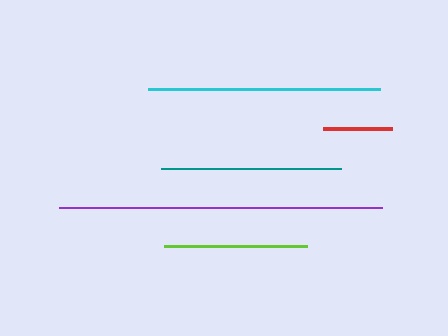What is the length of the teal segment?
The teal segment is approximately 180 pixels long.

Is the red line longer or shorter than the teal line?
The teal line is longer than the red line.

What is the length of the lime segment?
The lime segment is approximately 143 pixels long.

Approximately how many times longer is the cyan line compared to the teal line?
The cyan line is approximately 1.3 times the length of the teal line.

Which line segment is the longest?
The purple line is the longest at approximately 323 pixels.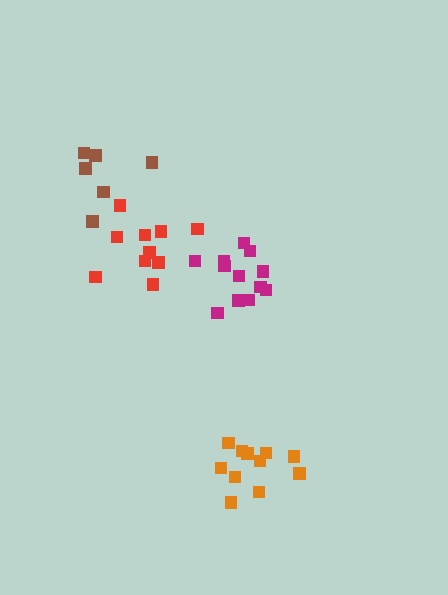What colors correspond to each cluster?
The clusters are colored: brown, magenta, red, orange.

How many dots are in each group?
Group 1: 6 dots, Group 2: 12 dots, Group 3: 10 dots, Group 4: 11 dots (39 total).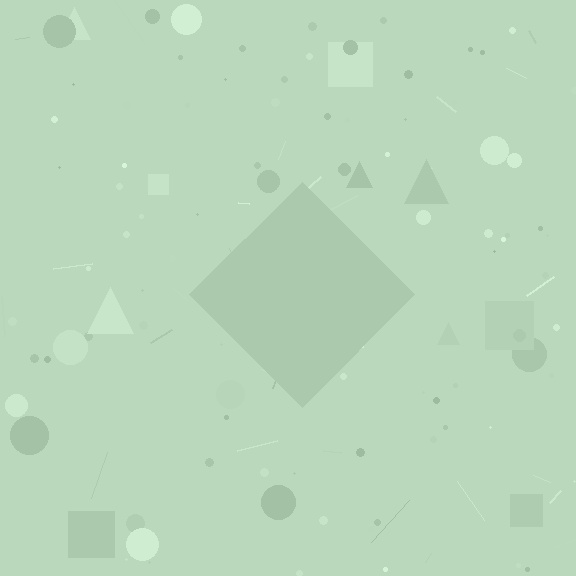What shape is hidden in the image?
A diamond is hidden in the image.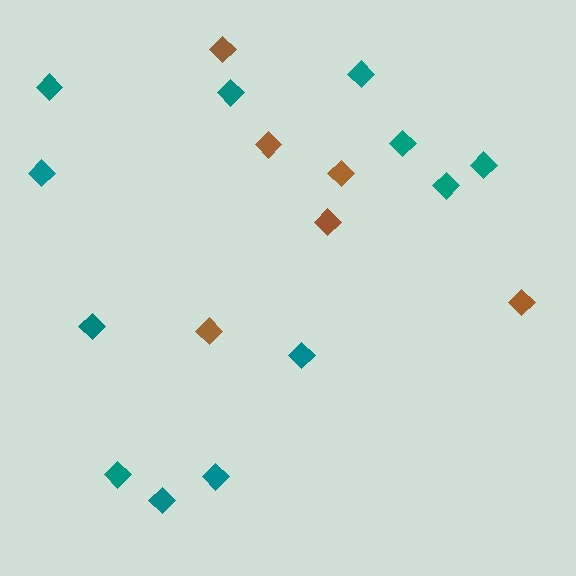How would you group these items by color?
There are 2 groups: one group of teal diamonds (12) and one group of brown diamonds (6).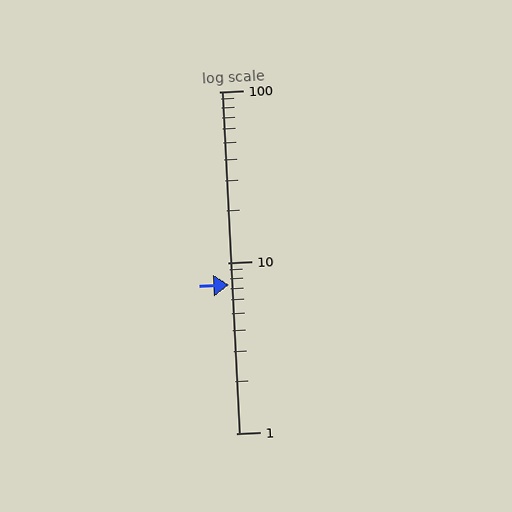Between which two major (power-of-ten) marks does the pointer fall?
The pointer is between 1 and 10.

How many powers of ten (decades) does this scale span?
The scale spans 2 decades, from 1 to 100.